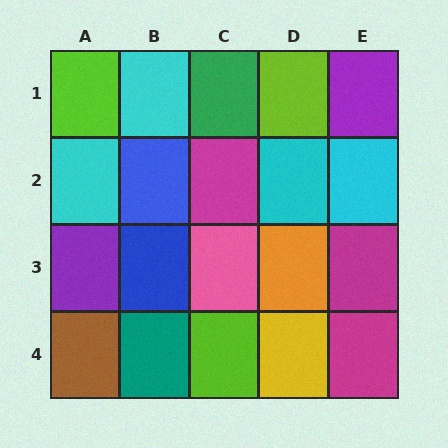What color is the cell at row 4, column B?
Teal.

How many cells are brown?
1 cell is brown.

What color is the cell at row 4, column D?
Yellow.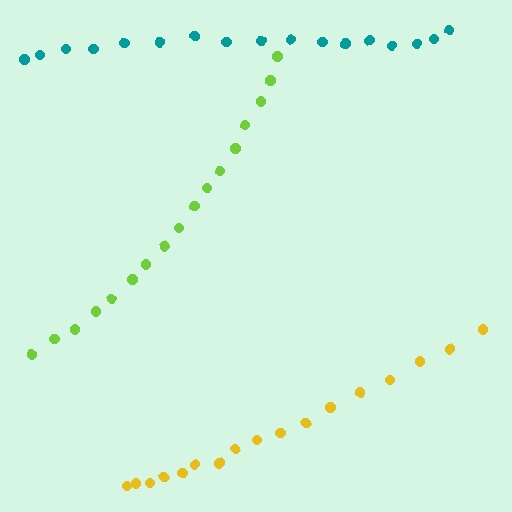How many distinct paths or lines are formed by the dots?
There are 3 distinct paths.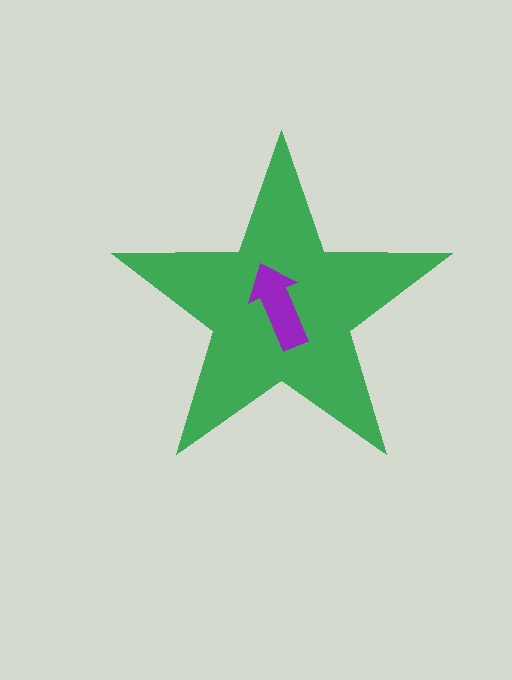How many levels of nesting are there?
2.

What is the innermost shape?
The purple arrow.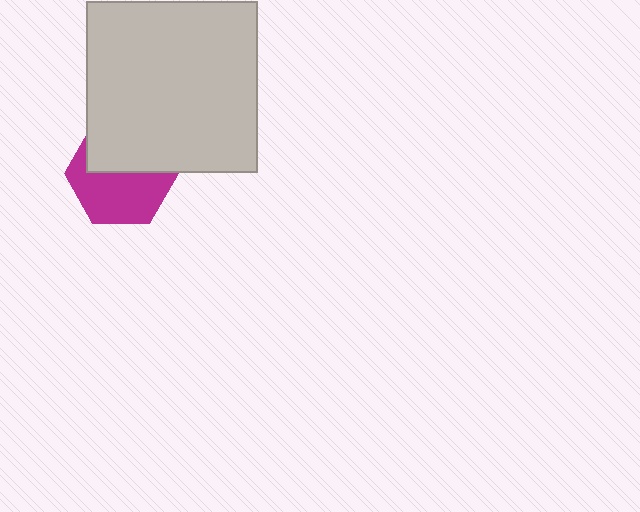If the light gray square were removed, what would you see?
You would see the complete magenta hexagon.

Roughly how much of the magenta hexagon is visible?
About half of it is visible (roughly 55%).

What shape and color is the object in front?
The object in front is a light gray square.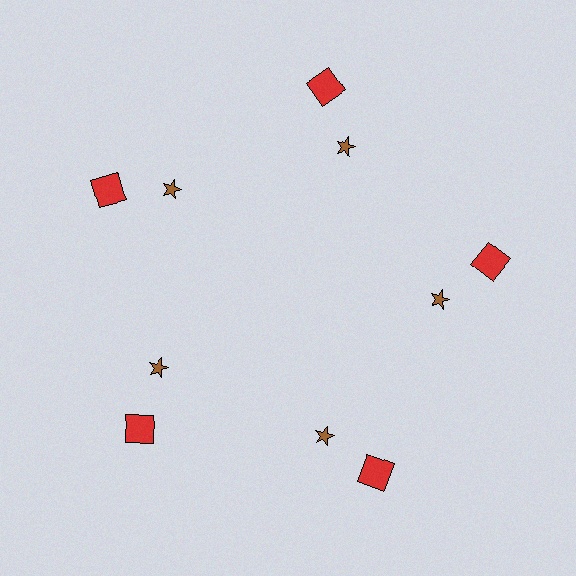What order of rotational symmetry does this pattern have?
This pattern has 5-fold rotational symmetry.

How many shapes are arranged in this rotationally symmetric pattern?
There are 10 shapes, arranged in 5 groups of 2.